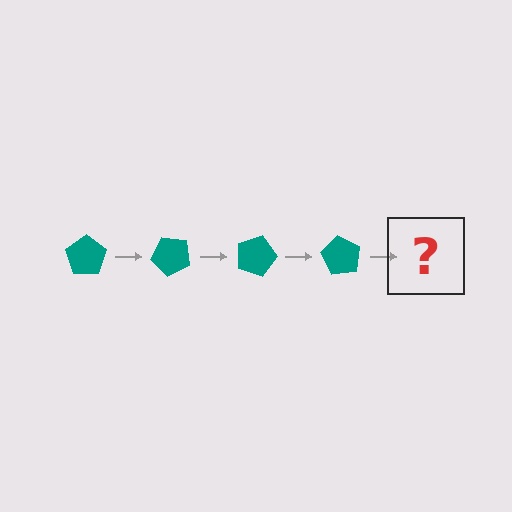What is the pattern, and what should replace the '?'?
The pattern is that the pentagon rotates 45 degrees each step. The '?' should be a teal pentagon rotated 180 degrees.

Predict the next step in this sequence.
The next step is a teal pentagon rotated 180 degrees.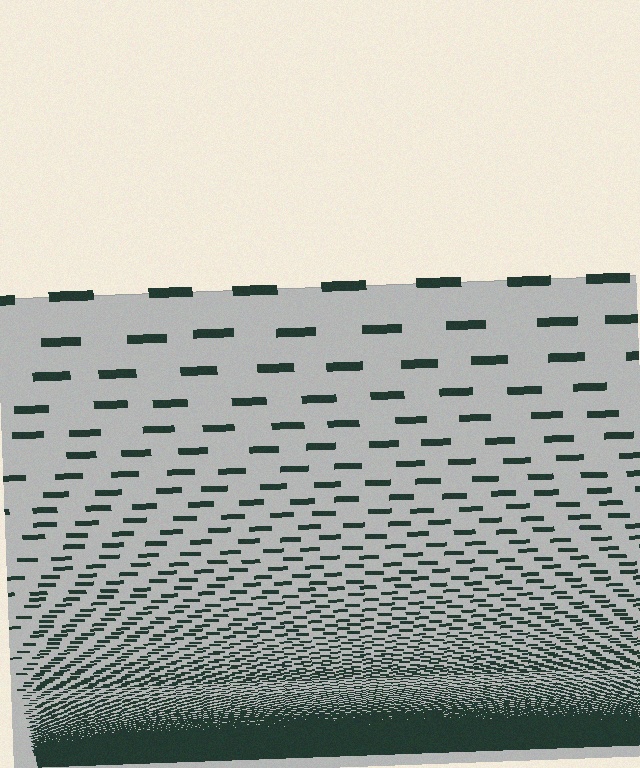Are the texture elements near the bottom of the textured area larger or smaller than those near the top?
Smaller. The gradient is inverted — elements near the bottom are smaller and denser.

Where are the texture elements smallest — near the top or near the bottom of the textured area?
Near the bottom.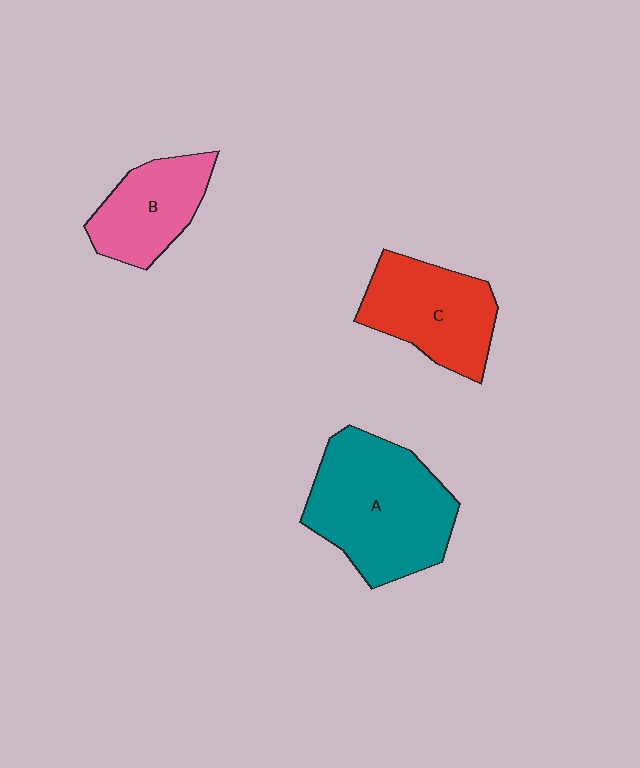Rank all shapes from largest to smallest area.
From largest to smallest: A (teal), C (red), B (pink).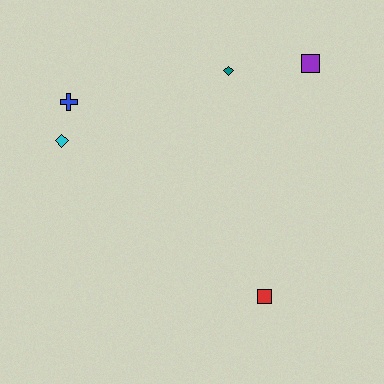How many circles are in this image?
There are no circles.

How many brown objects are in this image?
There are no brown objects.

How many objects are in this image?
There are 5 objects.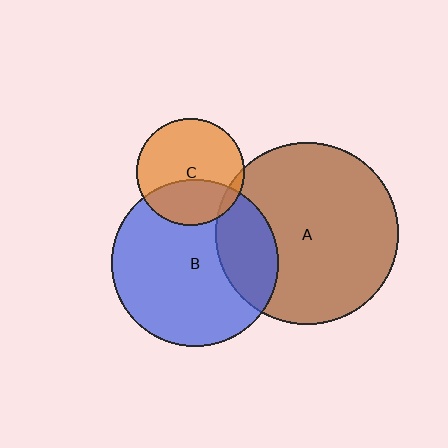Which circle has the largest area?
Circle A (brown).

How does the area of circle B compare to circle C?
Approximately 2.4 times.